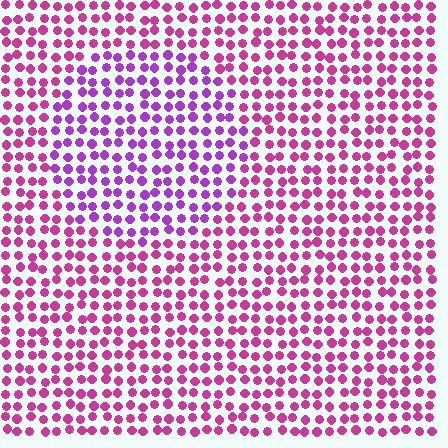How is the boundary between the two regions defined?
The boundary is defined purely by a slight shift in hue (about 33 degrees). Spacing, size, and orientation are identical on both sides.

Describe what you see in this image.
The image is filled with small magenta elements in a uniform arrangement. A circle-shaped region is visible where the elements are tinted to a slightly different hue, forming a subtle color boundary.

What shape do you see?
I see a circle.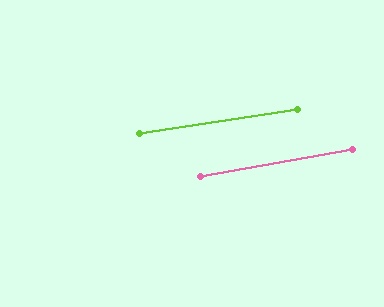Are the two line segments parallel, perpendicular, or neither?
Parallel — their directions differ by only 1.4°.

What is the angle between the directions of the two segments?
Approximately 1 degree.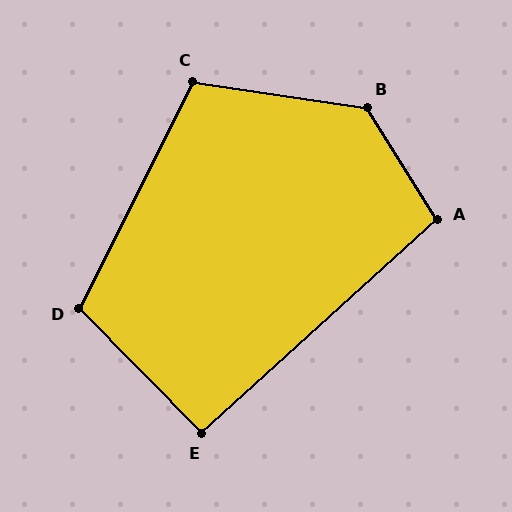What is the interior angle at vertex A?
Approximately 100 degrees (obtuse).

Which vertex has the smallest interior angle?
E, at approximately 93 degrees.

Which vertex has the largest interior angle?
B, at approximately 131 degrees.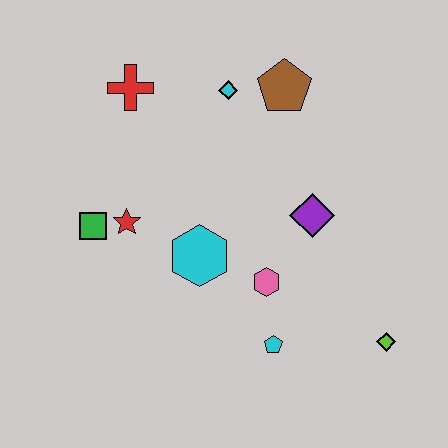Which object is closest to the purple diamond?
The pink hexagon is closest to the purple diamond.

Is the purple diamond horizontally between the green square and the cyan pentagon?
No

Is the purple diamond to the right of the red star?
Yes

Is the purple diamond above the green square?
Yes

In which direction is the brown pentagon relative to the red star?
The brown pentagon is to the right of the red star.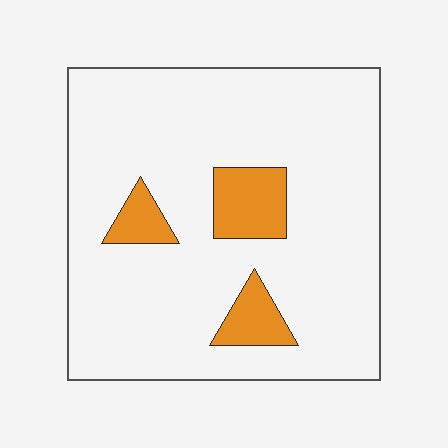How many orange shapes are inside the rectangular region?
3.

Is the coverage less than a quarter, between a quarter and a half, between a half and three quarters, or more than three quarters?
Less than a quarter.